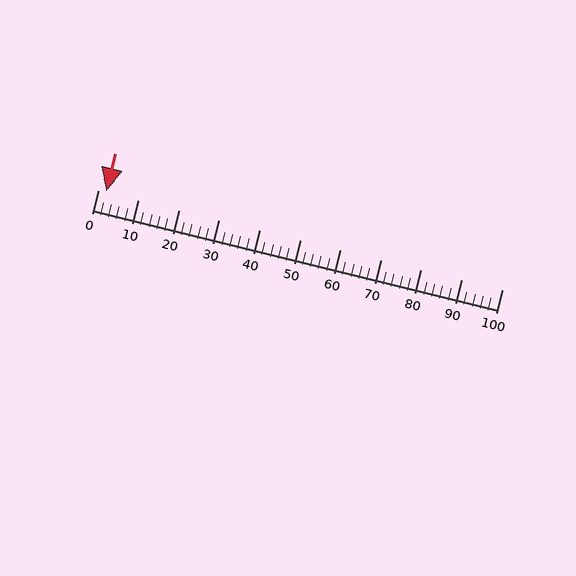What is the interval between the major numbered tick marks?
The major tick marks are spaced 10 units apart.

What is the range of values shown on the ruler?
The ruler shows values from 0 to 100.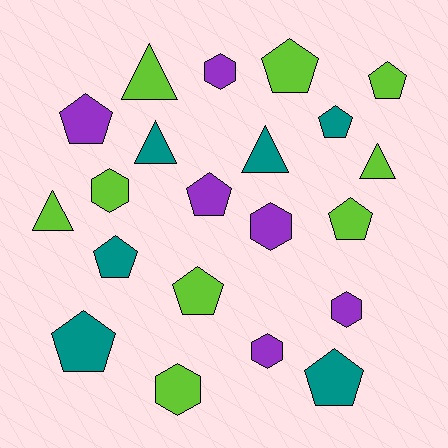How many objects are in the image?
There are 21 objects.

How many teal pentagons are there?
There are 4 teal pentagons.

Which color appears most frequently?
Lime, with 9 objects.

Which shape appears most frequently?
Pentagon, with 10 objects.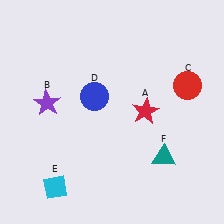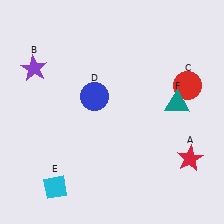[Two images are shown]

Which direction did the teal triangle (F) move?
The teal triangle (F) moved up.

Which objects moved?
The objects that moved are: the red star (A), the purple star (B), the teal triangle (F).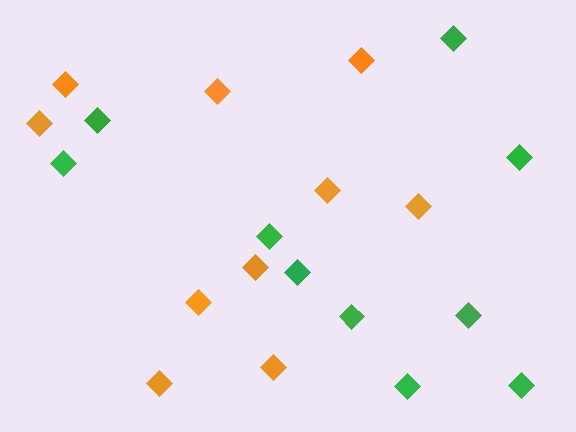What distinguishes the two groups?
There are 2 groups: one group of green diamonds (10) and one group of orange diamonds (10).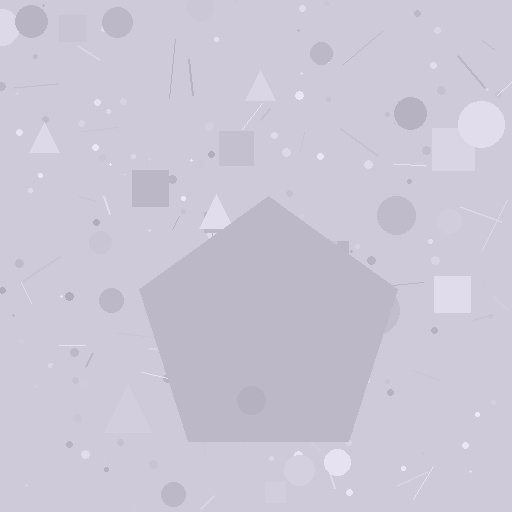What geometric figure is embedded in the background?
A pentagon is embedded in the background.